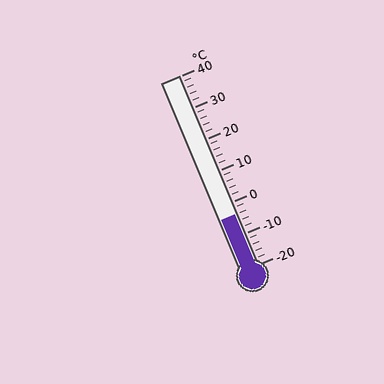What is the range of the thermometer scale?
The thermometer scale ranges from -20°C to 40°C.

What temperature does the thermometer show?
The thermometer shows approximately -4°C.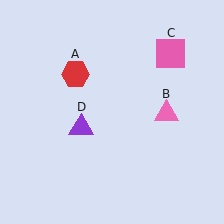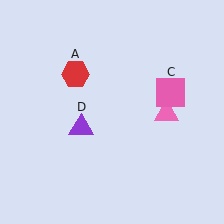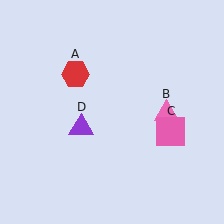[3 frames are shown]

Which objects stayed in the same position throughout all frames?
Red hexagon (object A) and pink triangle (object B) and purple triangle (object D) remained stationary.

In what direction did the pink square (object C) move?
The pink square (object C) moved down.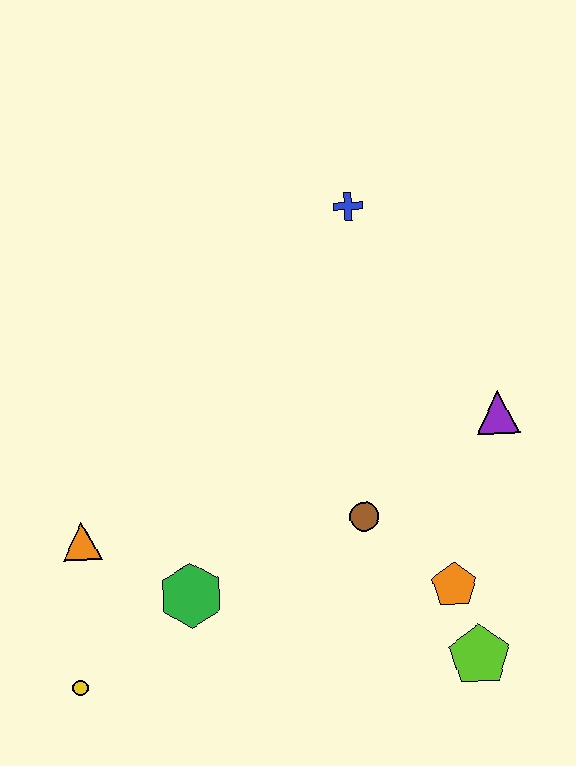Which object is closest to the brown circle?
The orange pentagon is closest to the brown circle.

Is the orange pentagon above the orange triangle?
No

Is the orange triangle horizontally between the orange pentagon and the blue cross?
No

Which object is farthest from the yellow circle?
The blue cross is farthest from the yellow circle.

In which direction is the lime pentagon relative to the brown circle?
The lime pentagon is below the brown circle.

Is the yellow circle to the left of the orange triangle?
Yes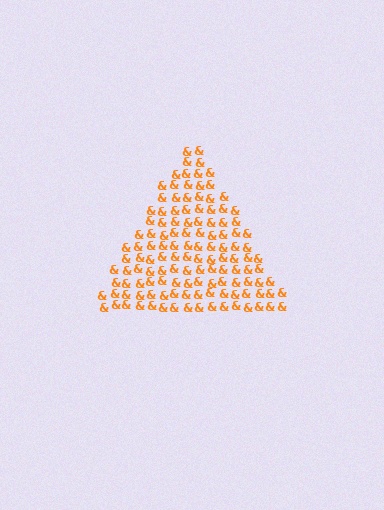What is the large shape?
The large shape is a triangle.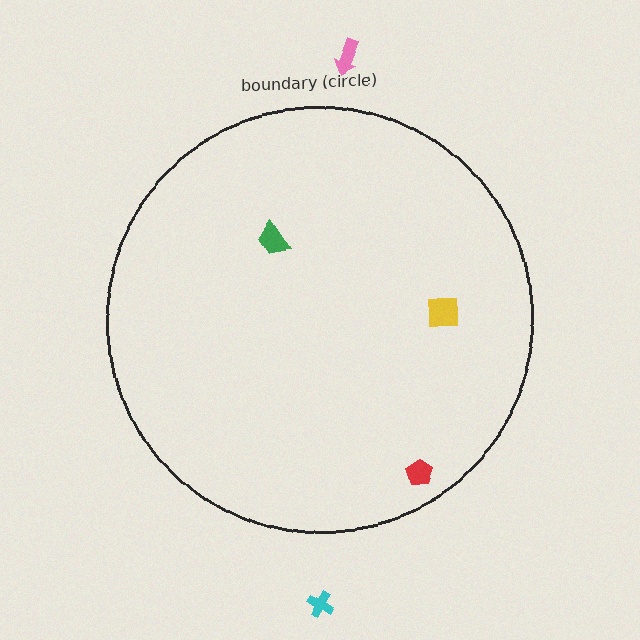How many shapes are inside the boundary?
3 inside, 2 outside.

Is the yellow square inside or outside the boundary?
Inside.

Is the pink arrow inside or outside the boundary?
Outside.